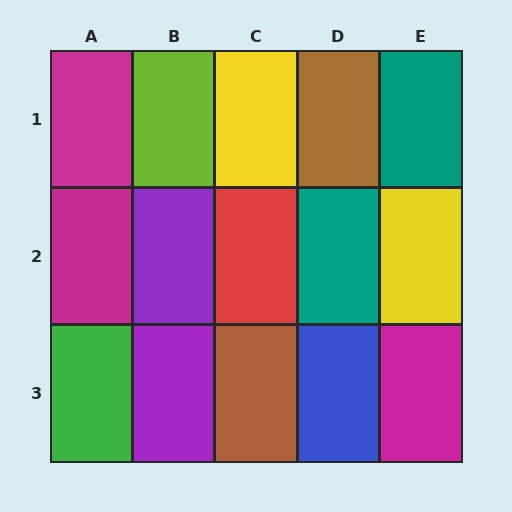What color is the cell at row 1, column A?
Magenta.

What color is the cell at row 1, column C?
Yellow.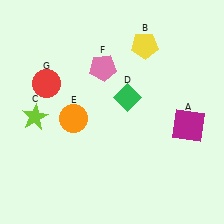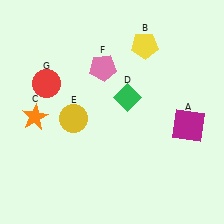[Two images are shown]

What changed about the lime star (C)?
In Image 1, C is lime. In Image 2, it changed to orange.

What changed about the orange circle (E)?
In Image 1, E is orange. In Image 2, it changed to yellow.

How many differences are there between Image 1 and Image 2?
There are 2 differences between the two images.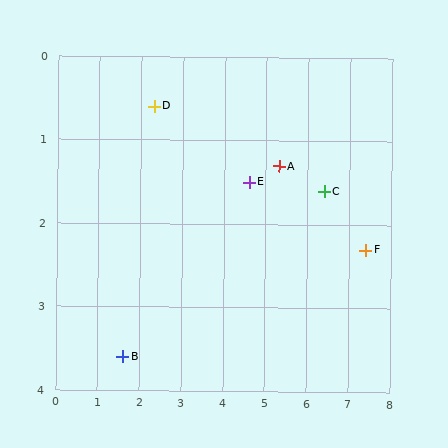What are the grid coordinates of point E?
Point E is at approximately (4.6, 1.5).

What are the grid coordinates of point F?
Point F is at approximately (7.4, 2.3).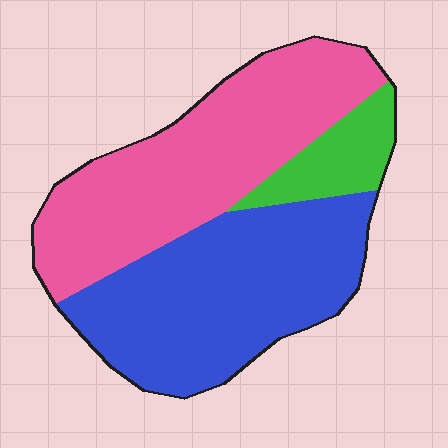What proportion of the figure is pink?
Pink covers about 45% of the figure.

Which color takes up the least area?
Green, at roughly 10%.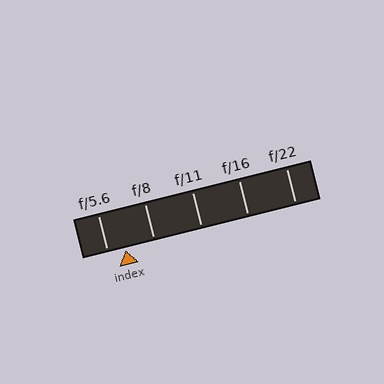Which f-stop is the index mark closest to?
The index mark is closest to f/5.6.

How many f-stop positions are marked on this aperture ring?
There are 5 f-stop positions marked.